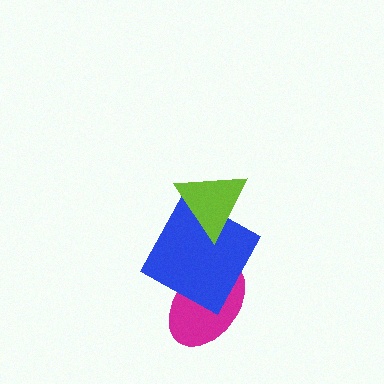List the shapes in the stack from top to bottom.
From top to bottom: the lime triangle, the blue square, the magenta ellipse.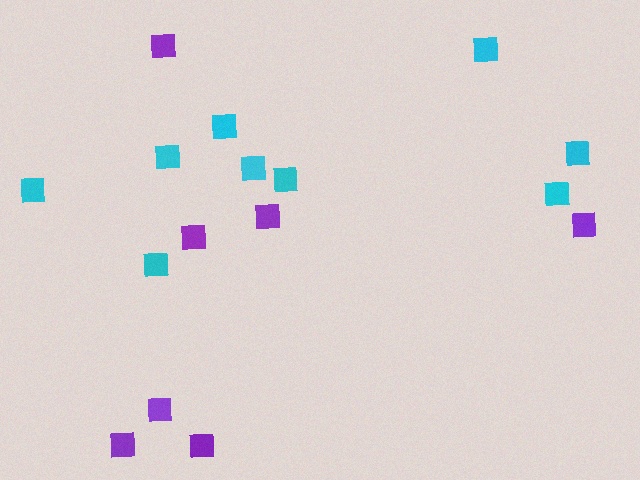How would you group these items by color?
There are 2 groups: one group of purple squares (7) and one group of cyan squares (9).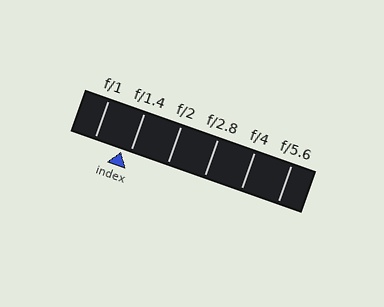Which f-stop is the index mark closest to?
The index mark is closest to f/1.4.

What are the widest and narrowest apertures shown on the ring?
The widest aperture shown is f/1 and the narrowest is f/5.6.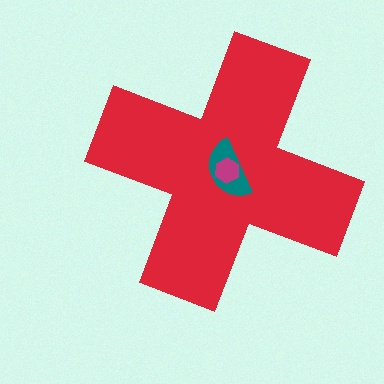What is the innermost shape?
The magenta hexagon.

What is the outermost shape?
The red cross.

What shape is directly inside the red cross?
The teal semicircle.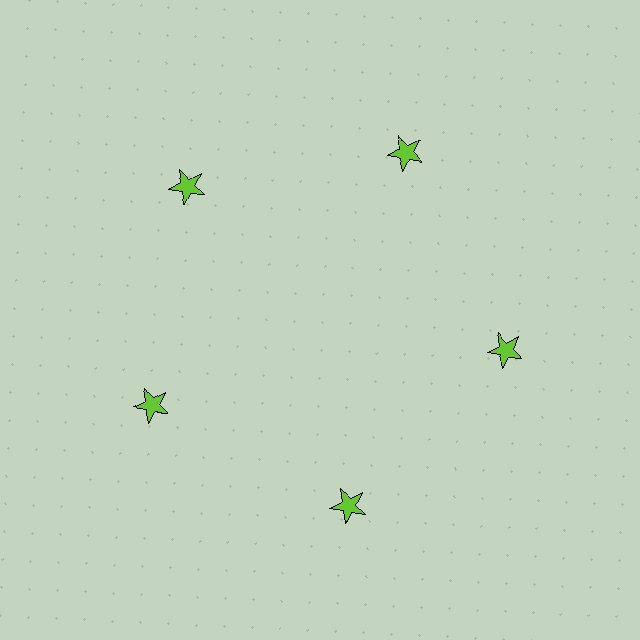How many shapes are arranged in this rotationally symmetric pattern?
There are 5 shapes, arranged in 5 groups of 1.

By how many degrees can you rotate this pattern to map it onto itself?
The pattern maps onto itself every 72 degrees of rotation.